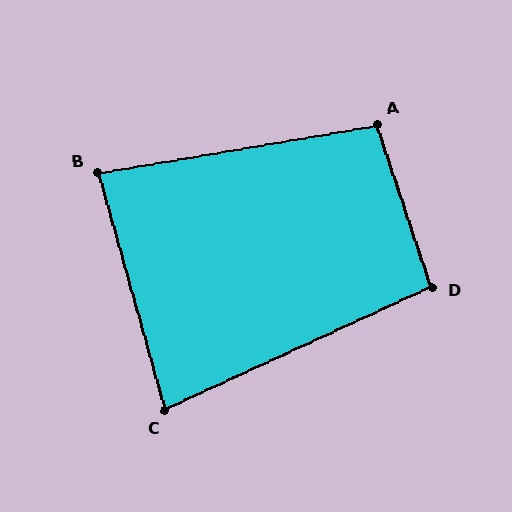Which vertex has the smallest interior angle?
C, at approximately 81 degrees.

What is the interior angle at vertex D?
Approximately 96 degrees (obtuse).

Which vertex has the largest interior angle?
A, at approximately 99 degrees.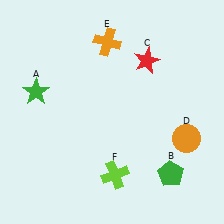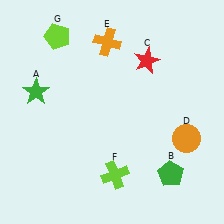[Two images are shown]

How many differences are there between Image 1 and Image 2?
There is 1 difference between the two images.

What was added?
A lime pentagon (G) was added in Image 2.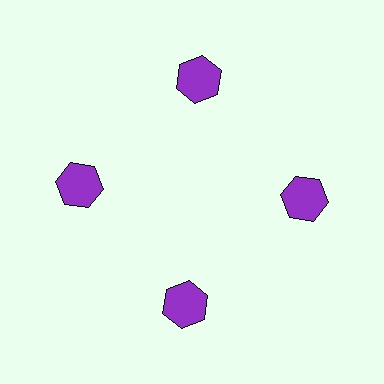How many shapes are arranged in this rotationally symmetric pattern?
There are 4 shapes, arranged in 4 groups of 1.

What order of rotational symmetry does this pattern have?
This pattern has 4-fold rotational symmetry.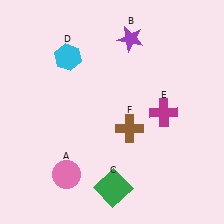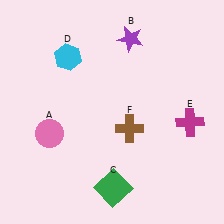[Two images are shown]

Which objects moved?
The objects that moved are: the pink circle (A), the magenta cross (E).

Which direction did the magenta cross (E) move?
The magenta cross (E) moved right.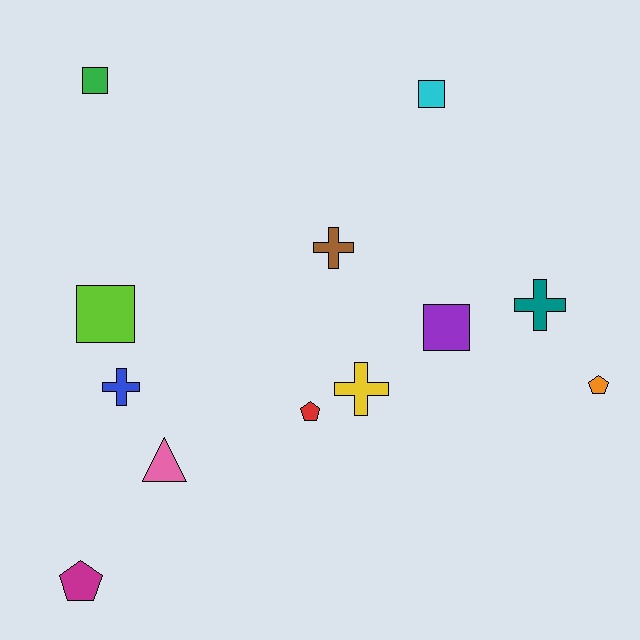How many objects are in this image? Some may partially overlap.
There are 12 objects.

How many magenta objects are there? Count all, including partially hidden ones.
There is 1 magenta object.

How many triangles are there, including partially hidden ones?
There is 1 triangle.